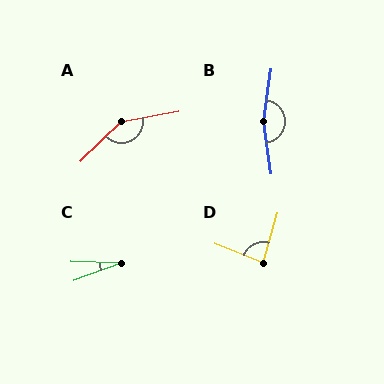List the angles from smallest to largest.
C (21°), D (84°), A (146°), B (164°).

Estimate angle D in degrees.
Approximately 84 degrees.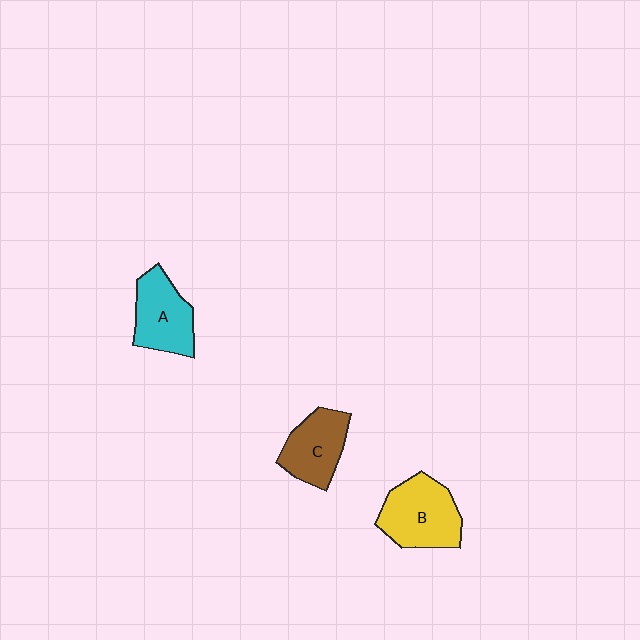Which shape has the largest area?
Shape B (yellow).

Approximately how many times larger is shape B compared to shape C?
Approximately 1.3 times.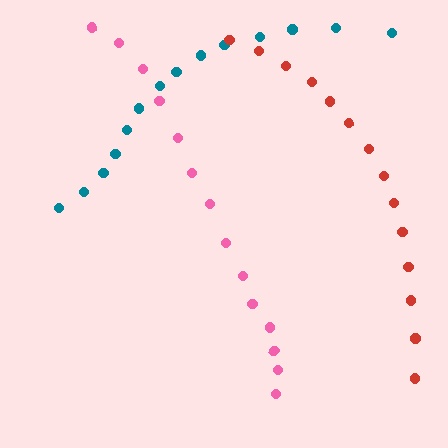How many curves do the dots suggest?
There are 3 distinct paths.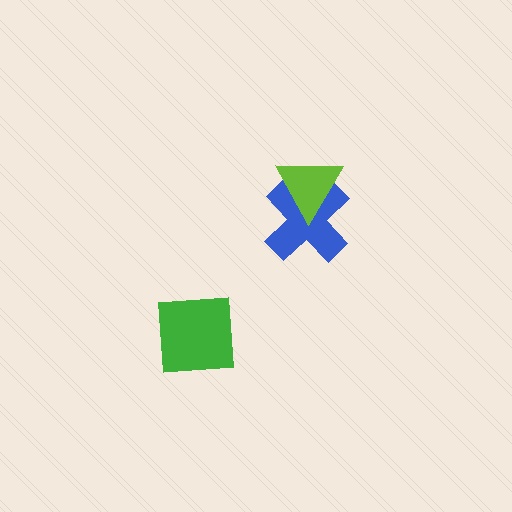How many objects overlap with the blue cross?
1 object overlaps with the blue cross.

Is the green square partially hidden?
No, no other shape covers it.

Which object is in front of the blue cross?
The lime triangle is in front of the blue cross.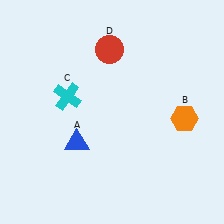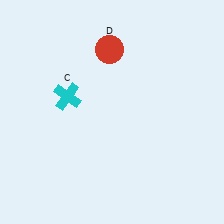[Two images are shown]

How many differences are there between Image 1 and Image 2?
There are 2 differences between the two images.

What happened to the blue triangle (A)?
The blue triangle (A) was removed in Image 2. It was in the bottom-left area of Image 1.